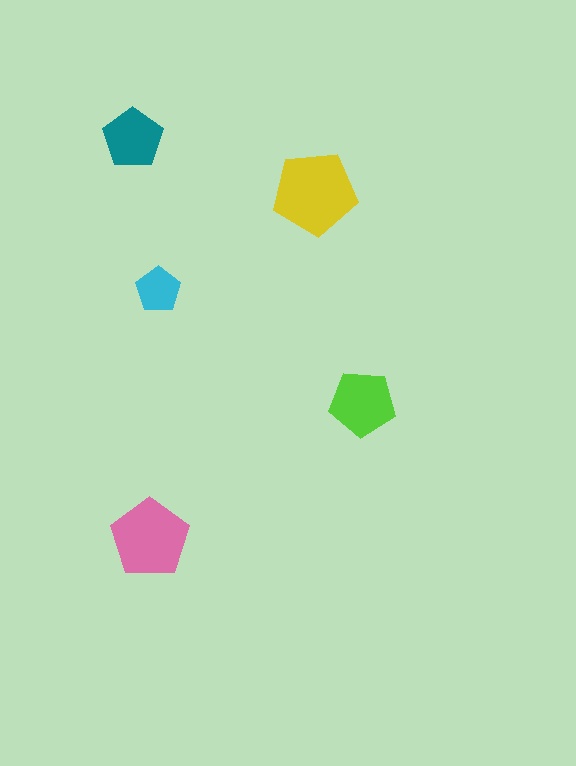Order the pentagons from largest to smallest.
the yellow one, the pink one, the lime one, the teal one, the cyan one.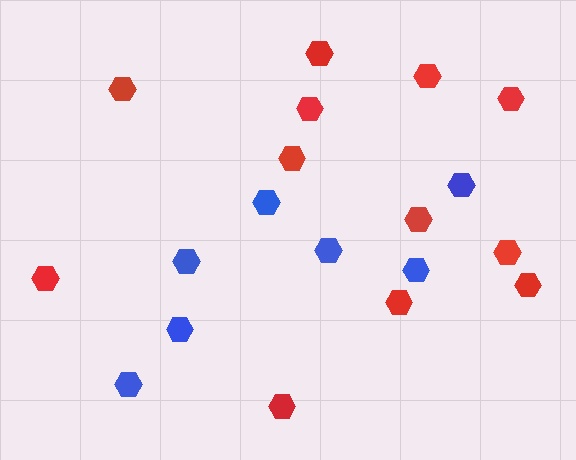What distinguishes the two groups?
There are 2 groups: one group of blue hexagons (7) and one group of red hexagons (12).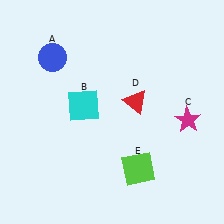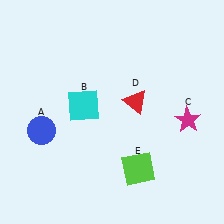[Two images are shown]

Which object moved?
The blue circle (A) moved down.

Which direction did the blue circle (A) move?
The blue circle (A) moved down.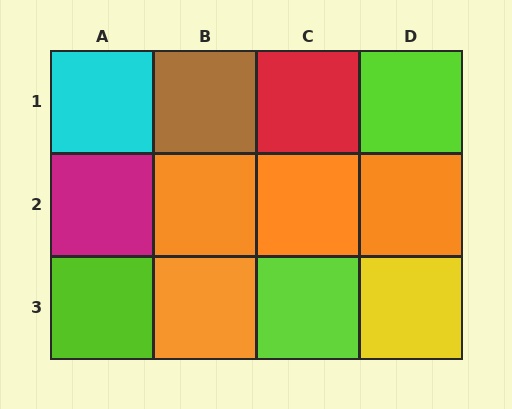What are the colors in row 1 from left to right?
Cyan, brown, red, lime.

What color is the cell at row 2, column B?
Orange.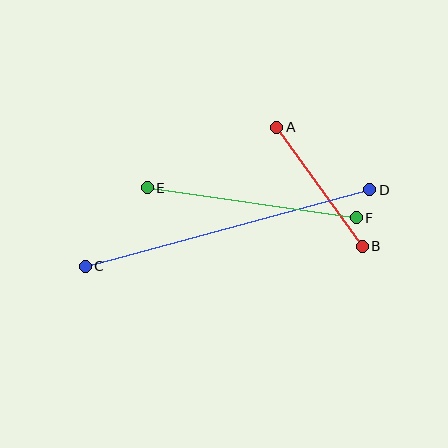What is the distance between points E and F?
The distance is approximately 211 pixels.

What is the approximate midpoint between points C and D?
The midpoint is at approximately (227, 228) pixels.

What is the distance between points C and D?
The distance is approximately 294 pixels.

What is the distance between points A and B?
The distance is approximately 146 pixels.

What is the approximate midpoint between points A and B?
The midpoint is at approximately (320, 187) pixels.